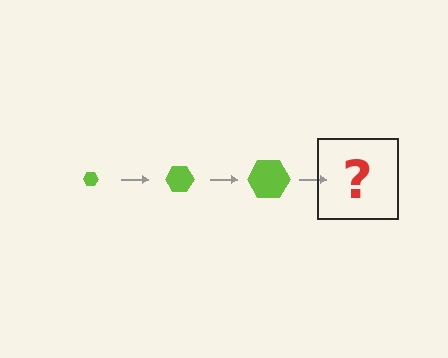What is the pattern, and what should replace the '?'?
The pattern is that the hexagon gets progressively larger each step. The '?' should be a lime hexagon, larger than the previous one.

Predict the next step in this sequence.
The next step is a lime hexagon, larger than the previous one.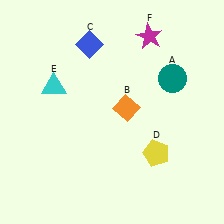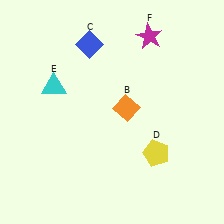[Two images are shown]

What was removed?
The teal circle (A) was removed in Image 2.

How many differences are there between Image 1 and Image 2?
There is 1 difference between the two images.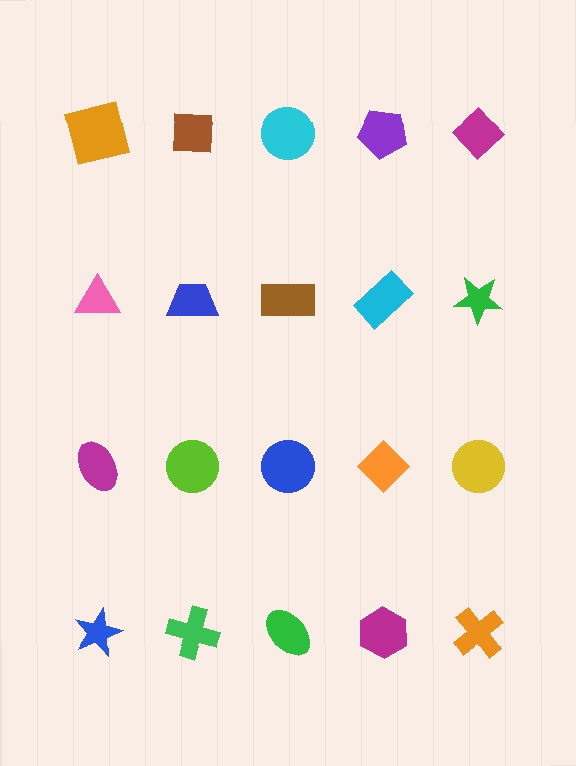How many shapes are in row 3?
5 shapes.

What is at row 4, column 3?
A green ellipse.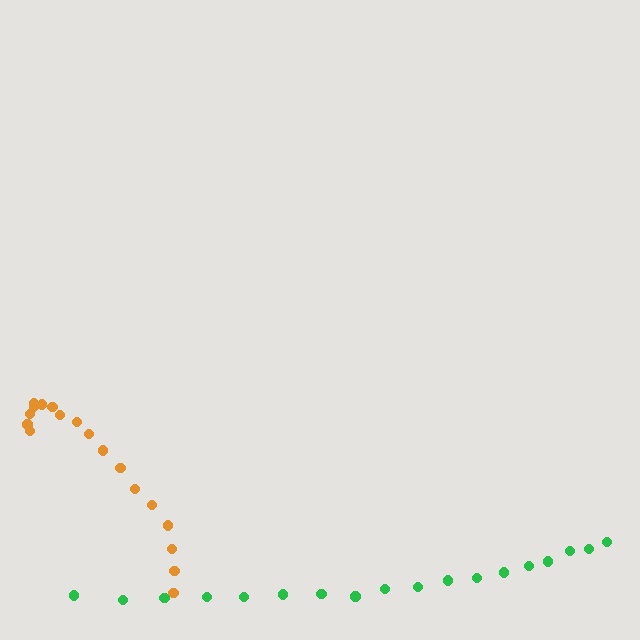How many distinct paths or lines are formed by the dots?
There are 2 distinct paths.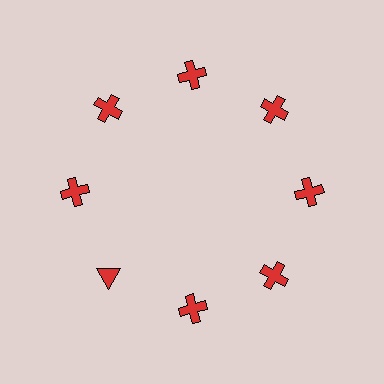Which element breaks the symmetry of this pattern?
The red triangle at roughly the 8 o'clock position breaks the symmetry. All other shapes are red crosses.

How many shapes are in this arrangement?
There are 8 shapes arranged in a ring pattern.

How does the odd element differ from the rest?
It has a different shape: triangle instead of cross.